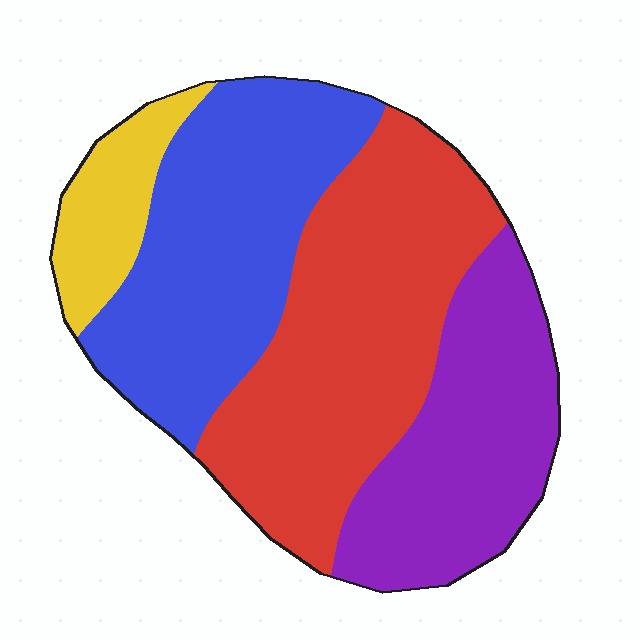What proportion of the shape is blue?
Blue covers about 30% of the shape.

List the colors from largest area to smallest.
From largest to smallest: red, blue, purple, yellow.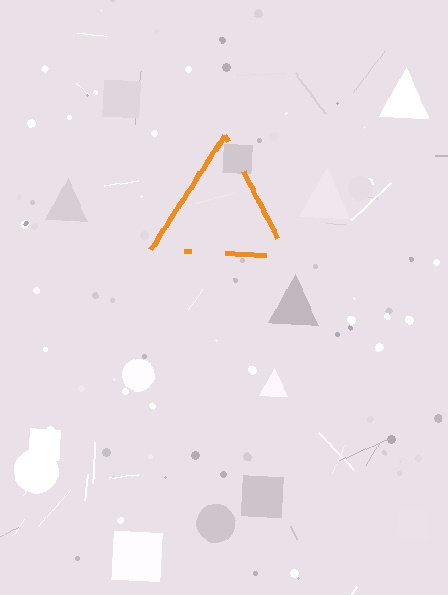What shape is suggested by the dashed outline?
The dashed outline suggests a triangle.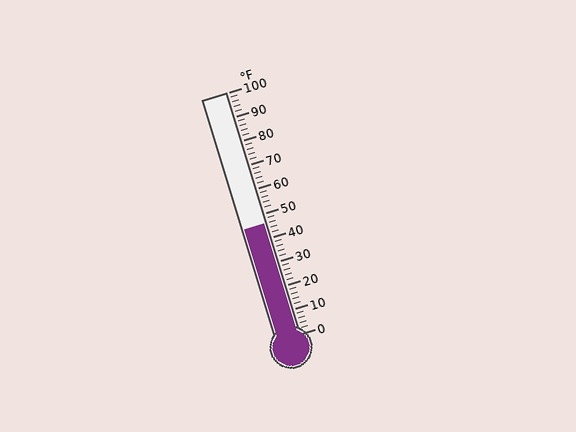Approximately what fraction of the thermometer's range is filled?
The thermometer is filled to approximately 45% of its range.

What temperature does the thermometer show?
The thermometer shows approximately 46°F.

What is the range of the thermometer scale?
The thermometer scale ranges from 0°F to 100°F.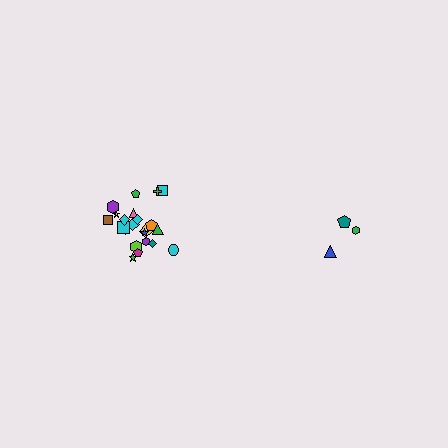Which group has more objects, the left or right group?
The left group.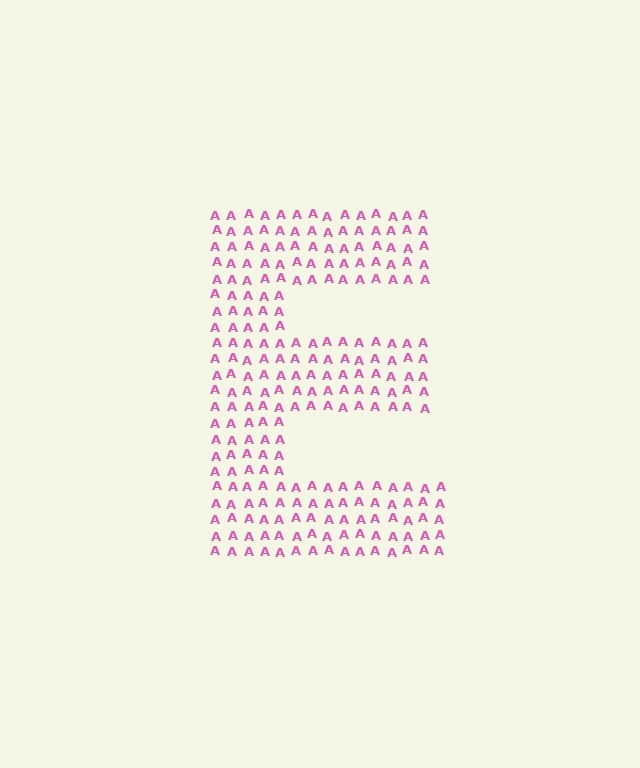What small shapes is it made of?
It is made of small letter A's.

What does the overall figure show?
The overall figure shows the letter E.